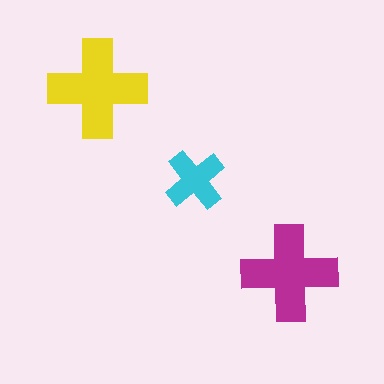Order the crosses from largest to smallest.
the yellow one, the magenta one, the cyan one.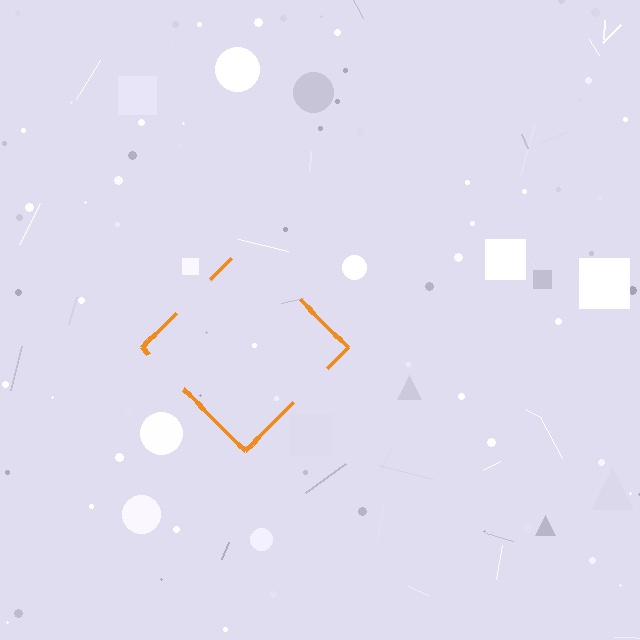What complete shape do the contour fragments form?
The contour fragments form a diamond.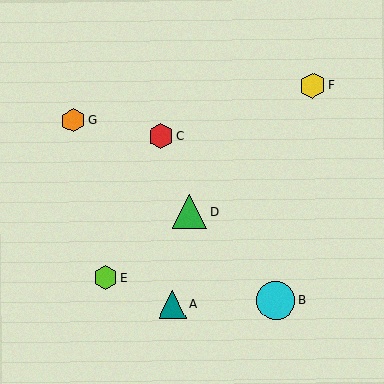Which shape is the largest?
The cyan circle (labeled B) is the largest.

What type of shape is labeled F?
Shape F is a yellow hexagon.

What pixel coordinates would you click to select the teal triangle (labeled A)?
Click at (172, 305) to select the teal triangle A.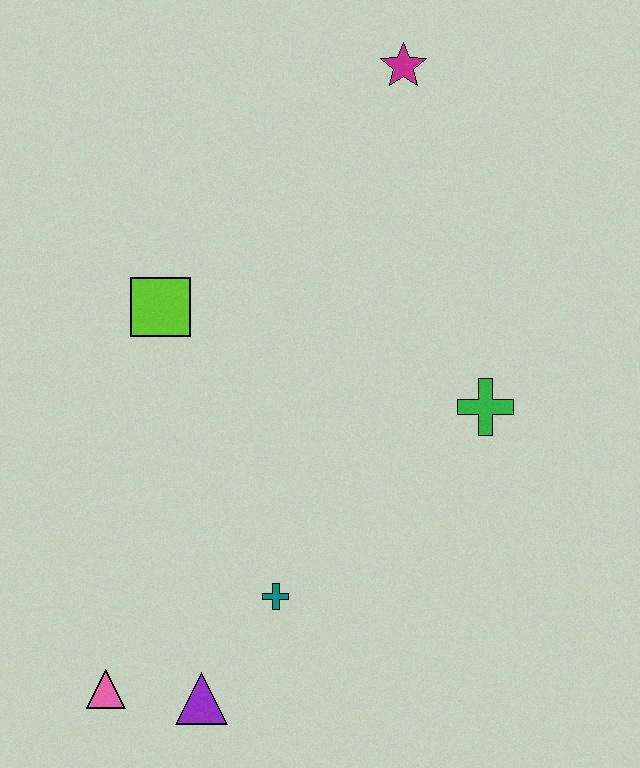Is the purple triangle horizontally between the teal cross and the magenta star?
No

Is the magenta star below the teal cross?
No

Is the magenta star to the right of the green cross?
No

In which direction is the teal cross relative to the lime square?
The teal cross is below the lime square.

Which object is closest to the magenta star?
The lime square is closest to the magenta star.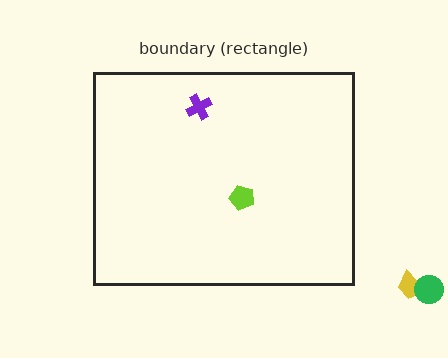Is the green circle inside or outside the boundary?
Outside.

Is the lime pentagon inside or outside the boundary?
Inside.